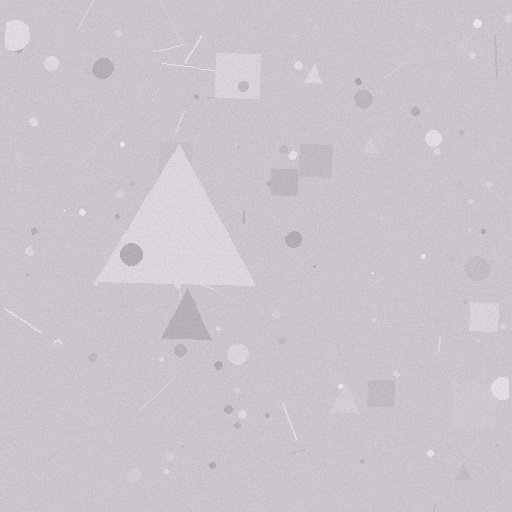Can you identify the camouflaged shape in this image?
The camouflaged shape is a triangle.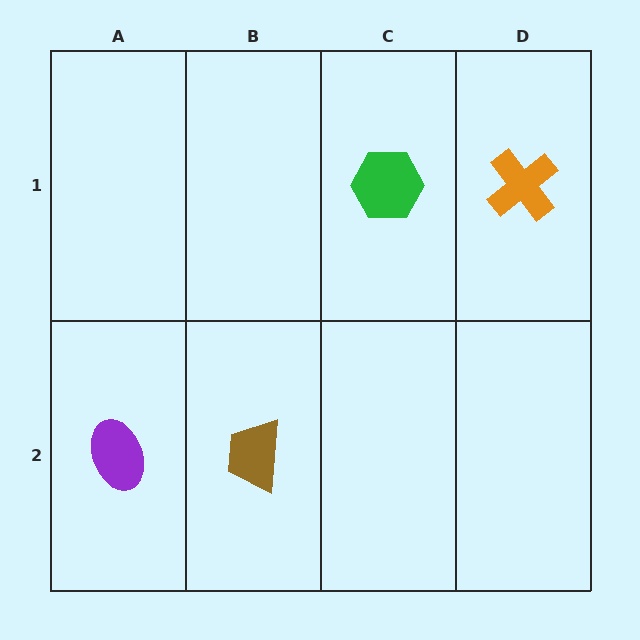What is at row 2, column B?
A brown trapezoid.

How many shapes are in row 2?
2 shapes.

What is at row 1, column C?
A green hexagon.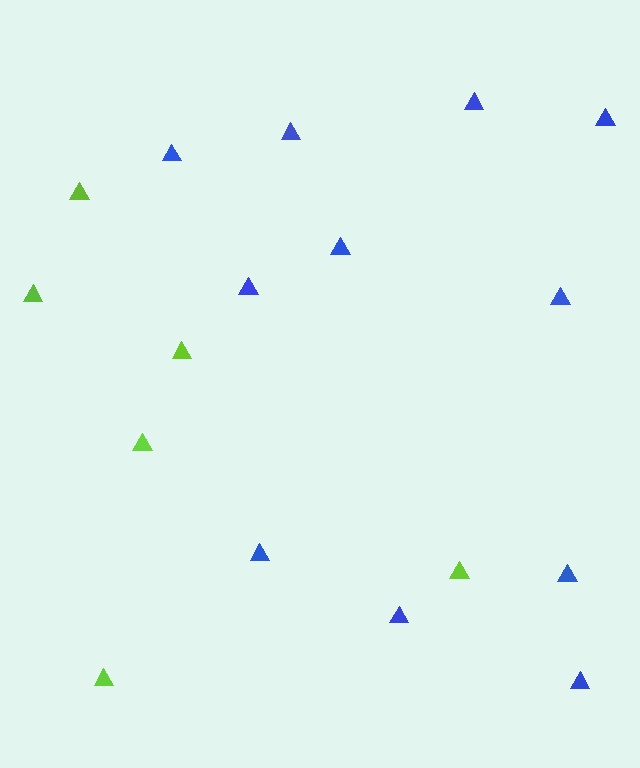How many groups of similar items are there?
There are 2 groups: one group of lime triangles (6) and one group of blue triangles (11).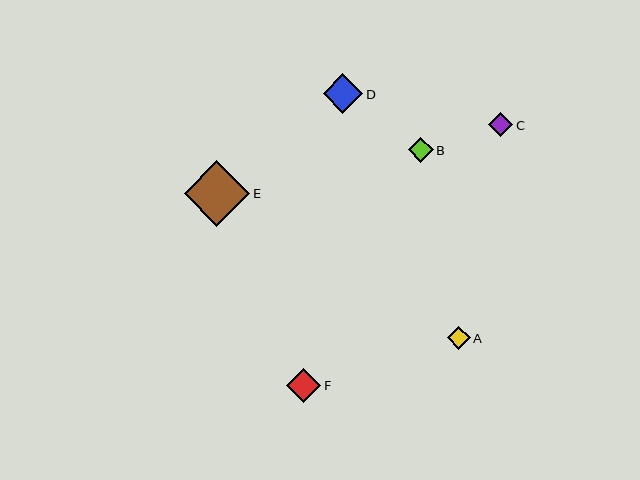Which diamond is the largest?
Diamond E is the largest with a size of approximately 66 pixels.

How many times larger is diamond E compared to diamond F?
Diamond E is approximately 1.9 times the size of diamond F.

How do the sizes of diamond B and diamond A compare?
Diamond B and diamond A are approximately the same size.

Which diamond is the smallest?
Diamond A is the smallest with a size of approximately 23 pixels.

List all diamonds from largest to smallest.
From largest to smallest: E, D, F, B, C, A.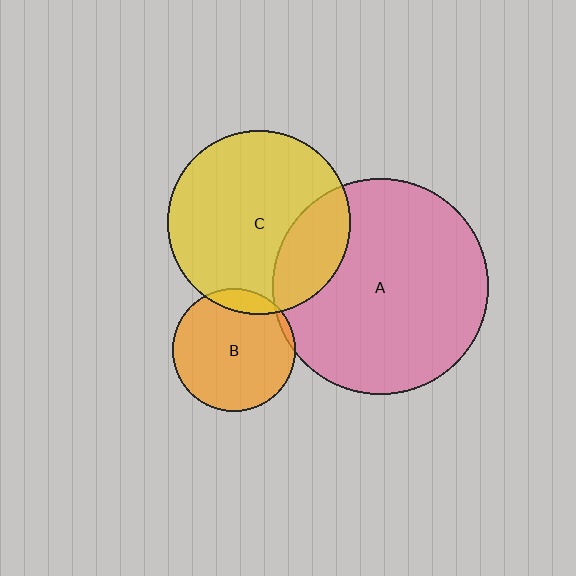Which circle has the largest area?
Circle A (pink).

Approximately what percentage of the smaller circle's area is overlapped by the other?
Approximately 5%.